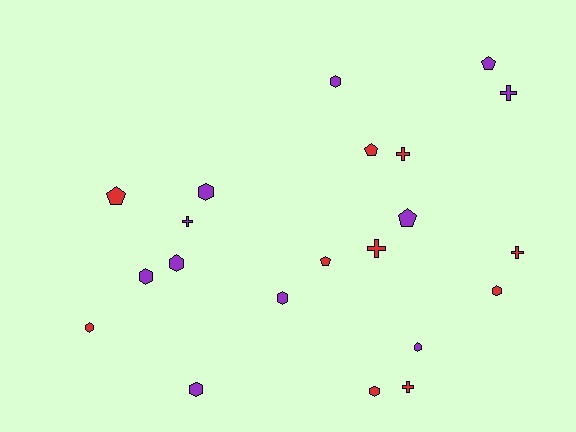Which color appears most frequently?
Purple, with 11 objects.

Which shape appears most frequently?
Hexagon, with 10 objects.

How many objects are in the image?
There are 21 objects.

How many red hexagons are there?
There are 3 red hexagons.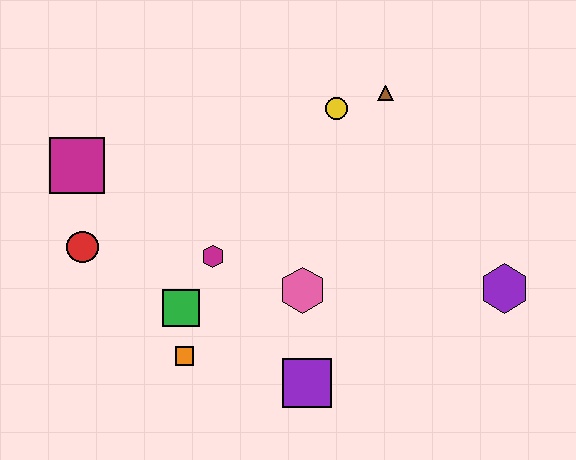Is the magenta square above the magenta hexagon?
Yes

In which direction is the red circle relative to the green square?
The red circle is to the left of the green square.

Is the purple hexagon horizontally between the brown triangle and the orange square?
No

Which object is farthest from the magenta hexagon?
The purple hexagon is farthest from the magenta hexagon.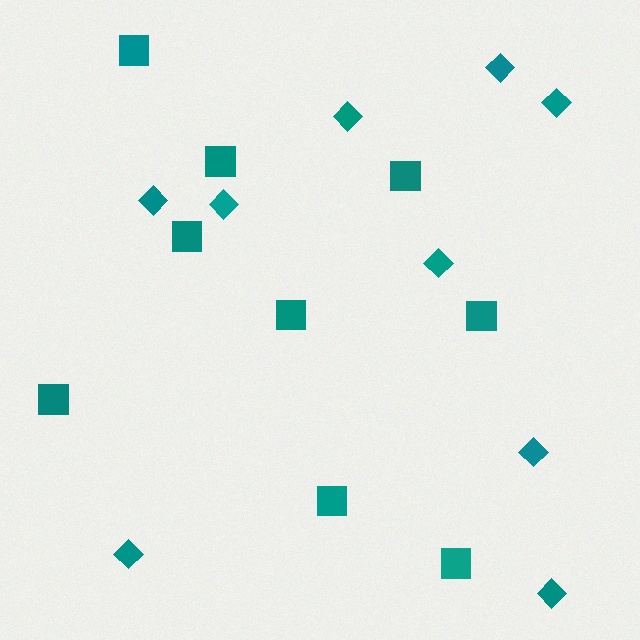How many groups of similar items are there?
There are 2 groups: one group of diamonds (9) and one group of squares (9).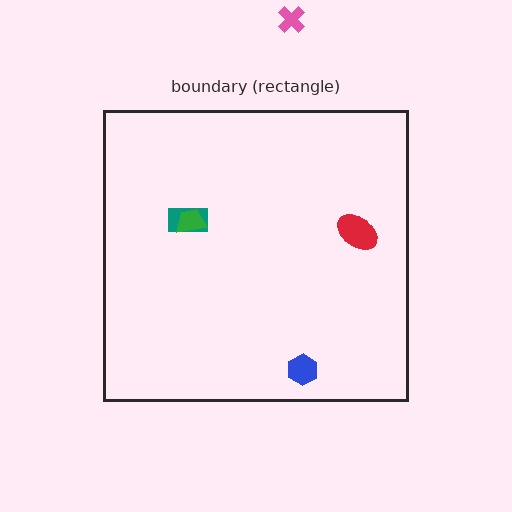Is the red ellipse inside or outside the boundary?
Inside.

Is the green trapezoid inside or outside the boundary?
Inside.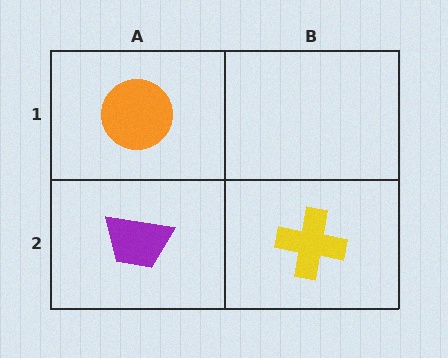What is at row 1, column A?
An orange circle.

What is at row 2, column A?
A purple trapezoid.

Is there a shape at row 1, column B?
No, that cell is empty.